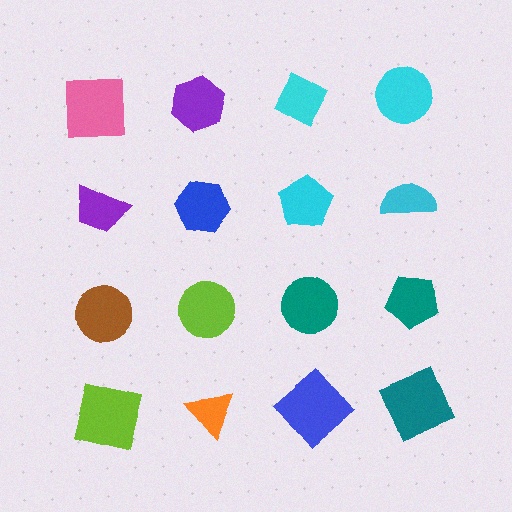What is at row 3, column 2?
A lime circle.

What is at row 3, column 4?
A teal pentagon.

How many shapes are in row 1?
4 shapes.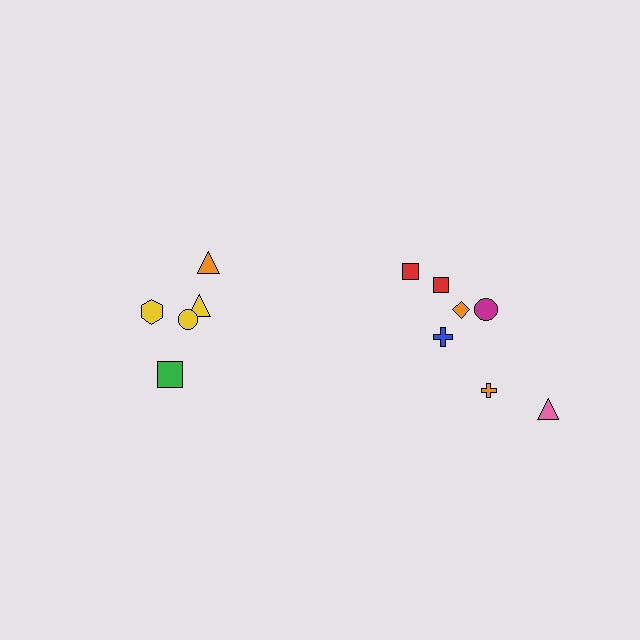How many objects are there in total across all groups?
There are 12 objects.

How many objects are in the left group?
There are 5 objects.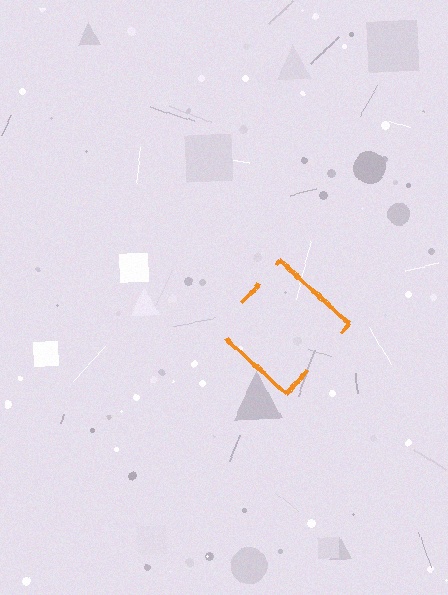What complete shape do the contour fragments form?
The contour fragments form a diamond.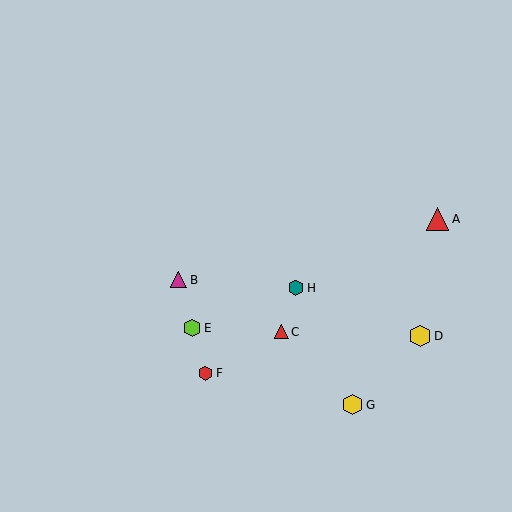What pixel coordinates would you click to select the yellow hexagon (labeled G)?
Click at (352, 405) to select the yellow hexagon G.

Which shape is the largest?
The red triangle (labeled A) is the largest.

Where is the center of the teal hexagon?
The center of the teal hexagon is at (296, 288).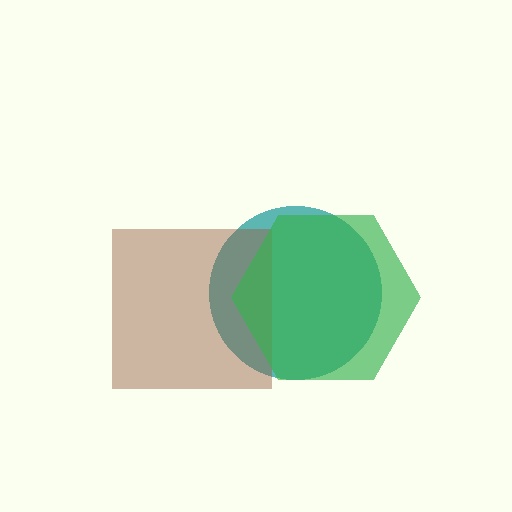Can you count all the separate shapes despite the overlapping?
Yes, there are 3 separate shapes.